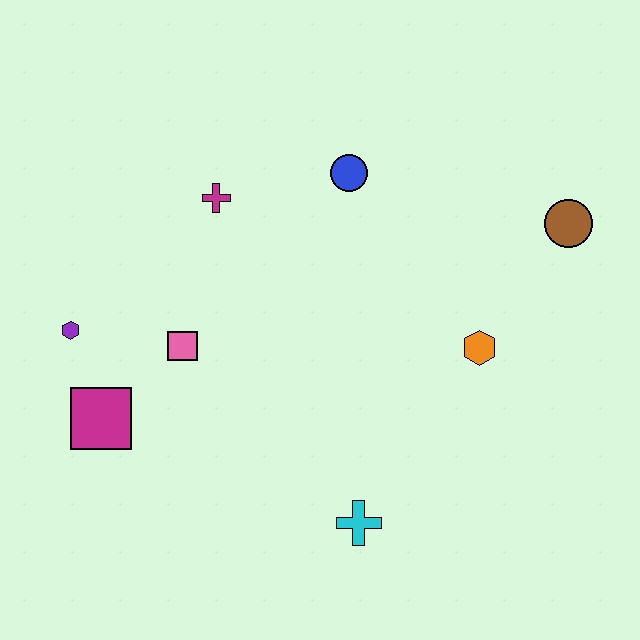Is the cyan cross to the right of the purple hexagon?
Yes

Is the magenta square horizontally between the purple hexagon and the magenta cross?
Yes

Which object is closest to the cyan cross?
The orange hexagon is closest to the cyan cross.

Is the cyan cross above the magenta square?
No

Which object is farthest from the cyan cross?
The brown circle is farthest from the cyan cross.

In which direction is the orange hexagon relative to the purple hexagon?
The orange hexagon is to the right of the purple hexagon.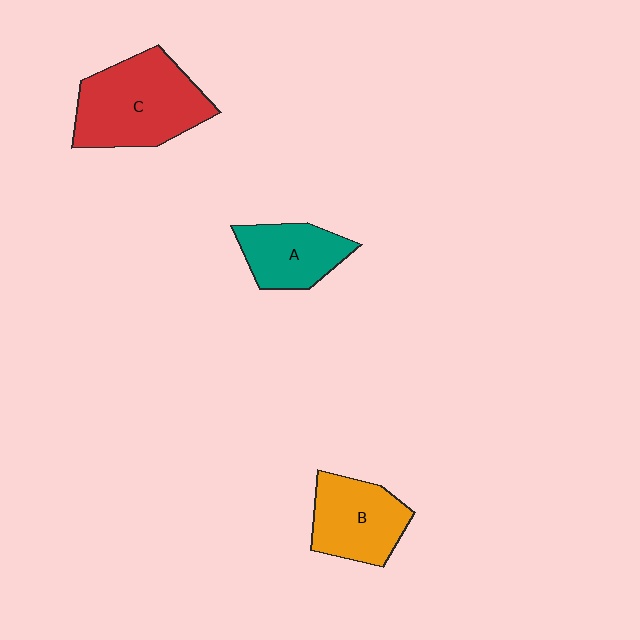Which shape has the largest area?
Shape C (red).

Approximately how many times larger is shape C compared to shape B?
Approximately 1.5 times.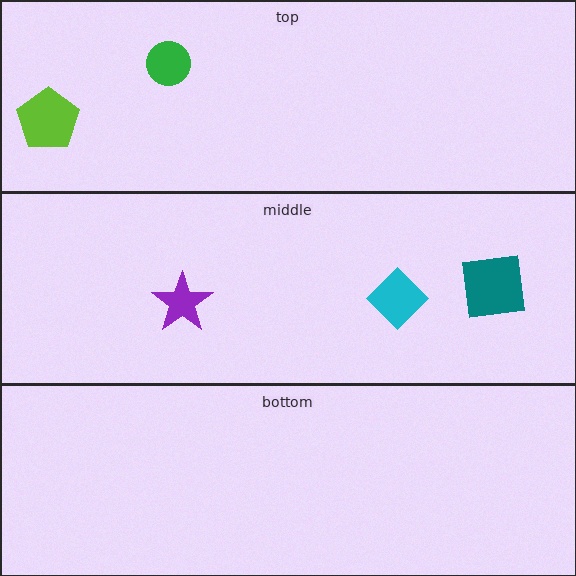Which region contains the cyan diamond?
The middle region.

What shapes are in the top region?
The lime pentagon, the green circle.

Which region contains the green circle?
The top region.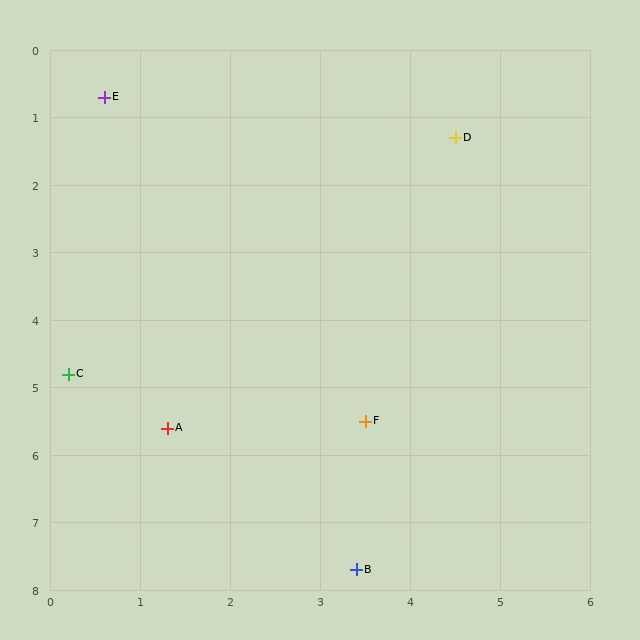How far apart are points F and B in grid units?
Points F and B are about 2.2 grid units apart.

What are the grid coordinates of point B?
Point B is at approximately (3.4, 7.7).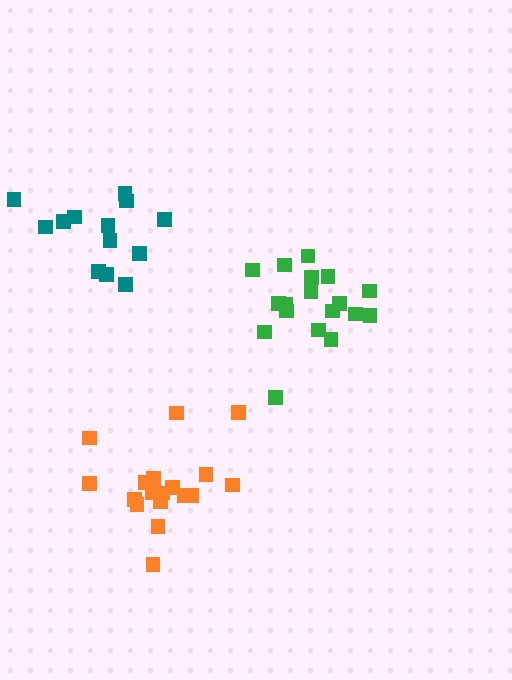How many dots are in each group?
Group 1: 18 dots, Group 2: 13 dots, Group 3: 18 dots (49 total).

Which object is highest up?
The teal cluster is topmost.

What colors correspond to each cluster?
The clusters are colored: green, teal, orange.